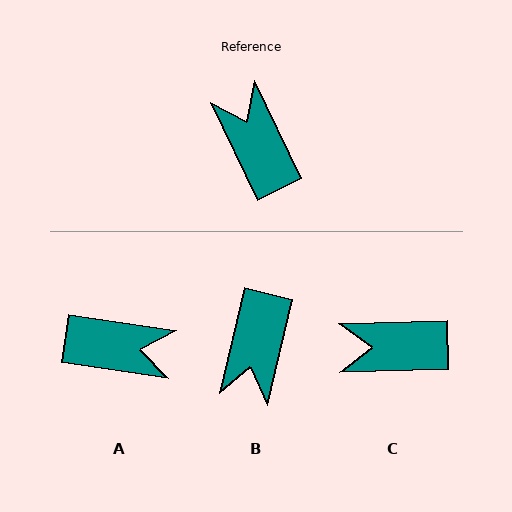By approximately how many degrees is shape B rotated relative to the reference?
Approximately 141 degrees counter-clockwise.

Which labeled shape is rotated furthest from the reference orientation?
B, about 141 degrees away.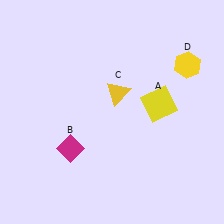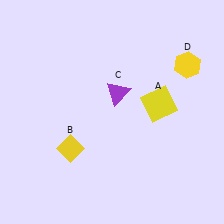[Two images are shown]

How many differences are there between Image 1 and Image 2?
There are 2 differences between the two images.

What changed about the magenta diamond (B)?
In Image 1, B is magenta. In Image 2, it changed to yellow.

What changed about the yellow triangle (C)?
In Image 1, C is yellow. In Image 2, it changed to purple.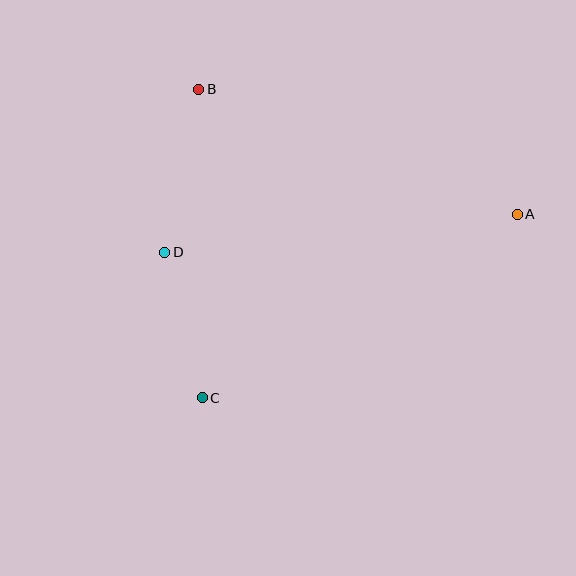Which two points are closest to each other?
Points C and D are closest to each other.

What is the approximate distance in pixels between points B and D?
The distance between B and D is approximately 167 pixels.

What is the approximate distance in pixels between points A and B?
The distance between A and B is approximately 342 pixels.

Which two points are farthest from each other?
Points A and C are farthest from each other.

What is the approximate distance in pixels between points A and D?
The distance between A and D is approximately 355 pixels.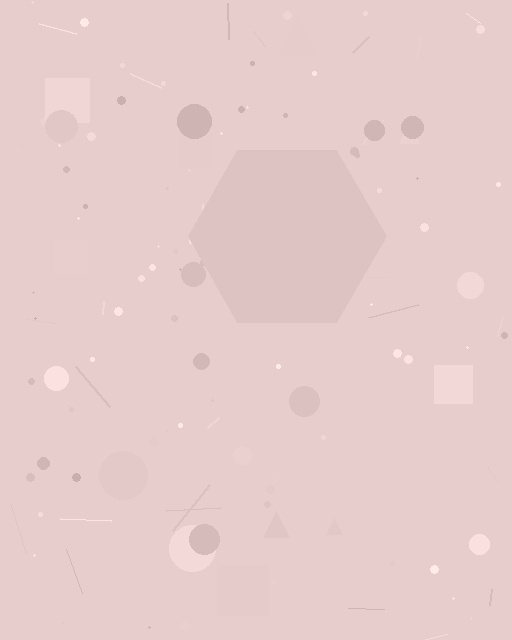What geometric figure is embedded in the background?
A hexagon is embedded in the background.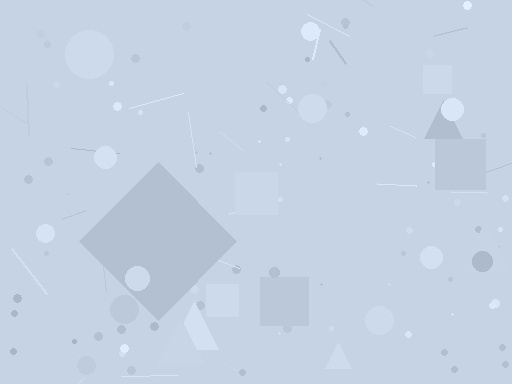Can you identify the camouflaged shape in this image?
The camouflaged shape is a diamond.